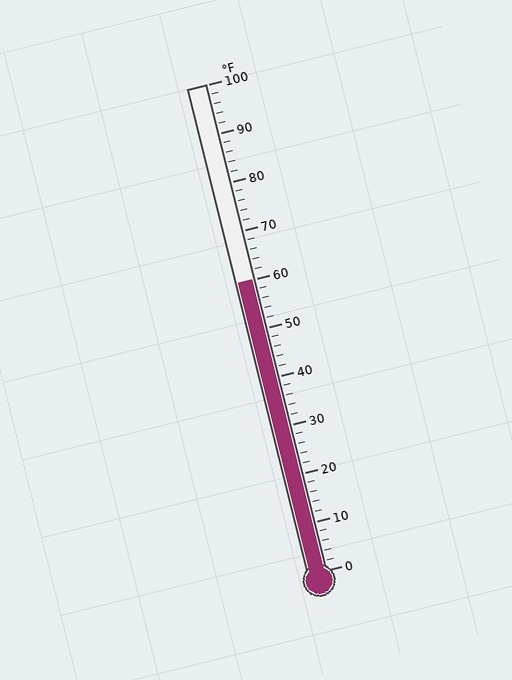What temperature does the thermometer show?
The thermometer shows approximately 60°F.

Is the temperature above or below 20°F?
The temperature is above 20°F.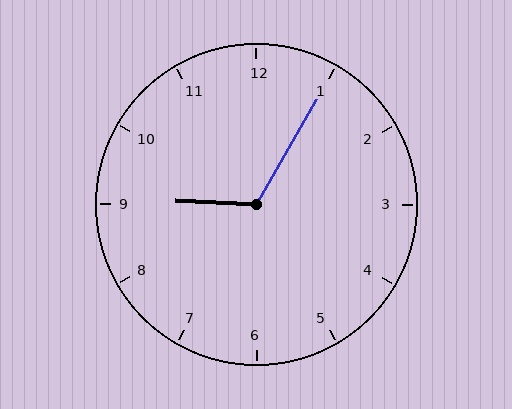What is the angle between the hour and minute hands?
Approximately 118 degrees.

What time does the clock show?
9:05.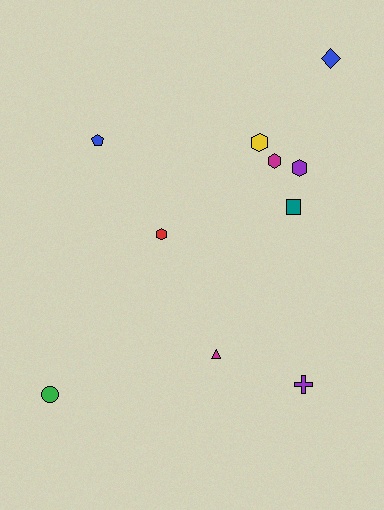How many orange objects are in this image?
There are no orange objects.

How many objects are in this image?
There are 10 objects.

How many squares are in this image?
There is 1 square.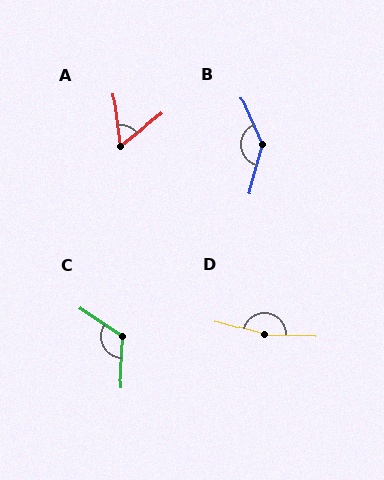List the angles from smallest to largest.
A (60°), C (122°), B (142°), D (167°).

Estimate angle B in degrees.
Approximately 142 degrees.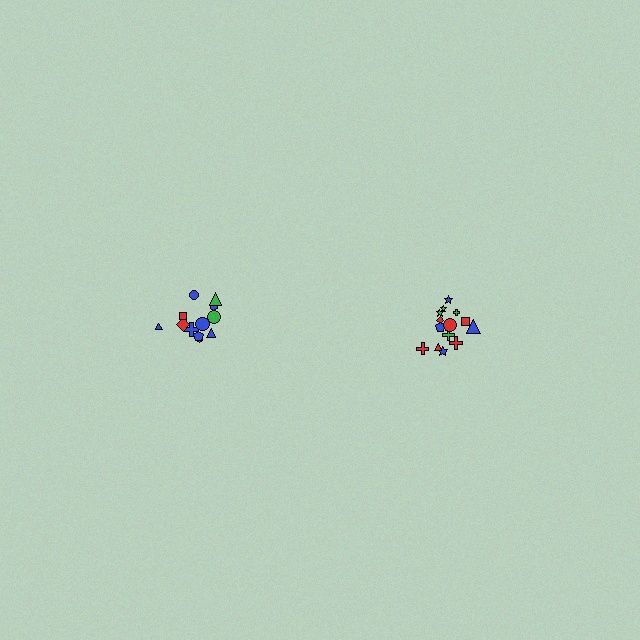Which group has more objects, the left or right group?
The right group.